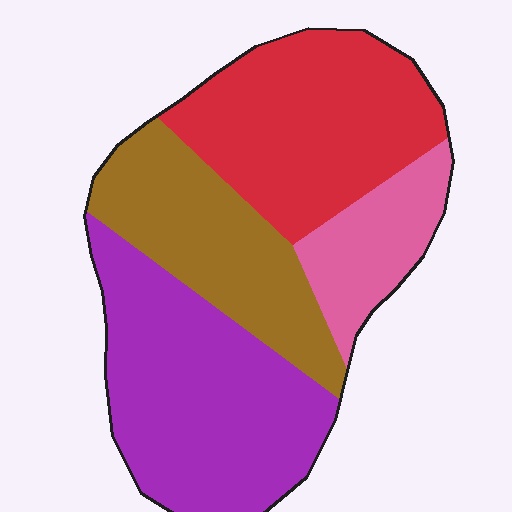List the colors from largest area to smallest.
From largest to smallest: purple, red, brown, pink.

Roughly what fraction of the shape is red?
Red covers 30% of the shape.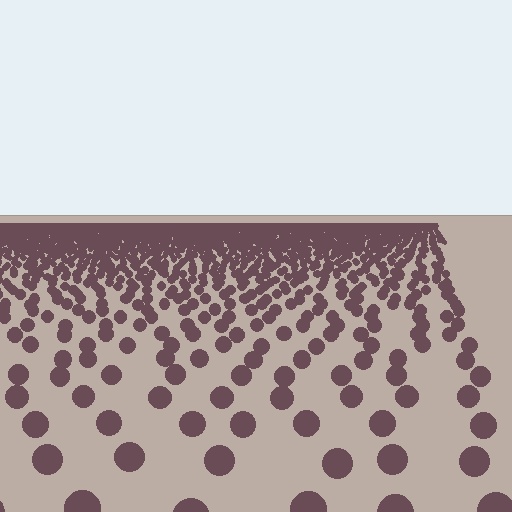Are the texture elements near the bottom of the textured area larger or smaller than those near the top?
Larger. Near the bottom, elements are closer to the viewer and appear at a bigger on-screen size.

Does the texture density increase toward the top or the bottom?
Density increases toward the top.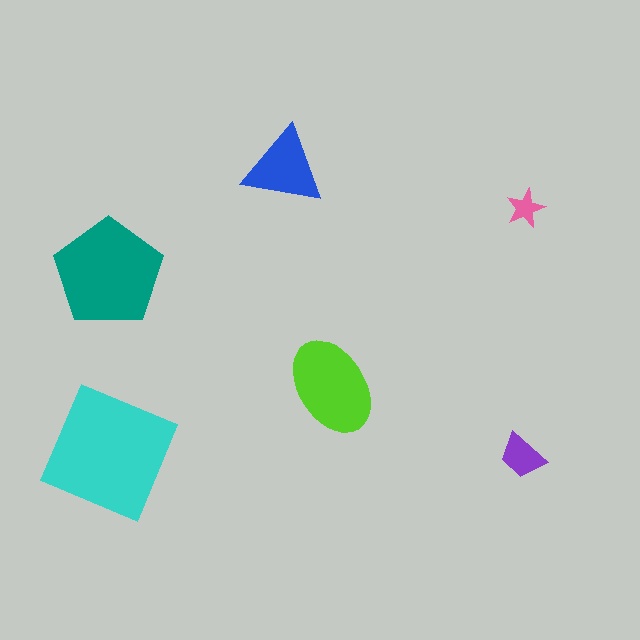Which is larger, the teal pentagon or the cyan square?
The cyan square.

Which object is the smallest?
The pink star.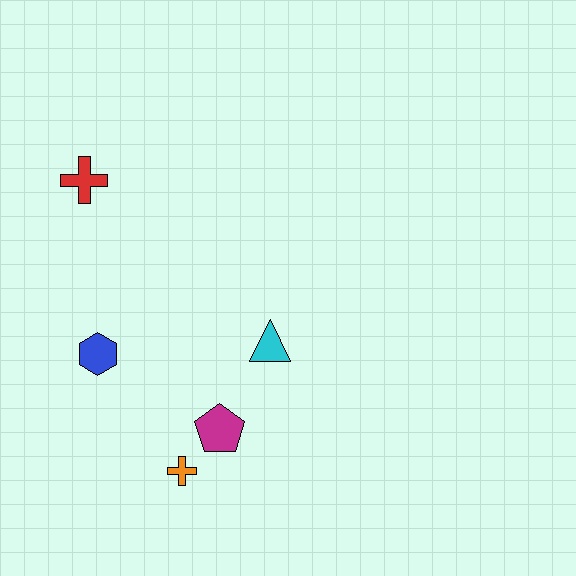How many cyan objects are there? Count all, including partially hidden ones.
There is 1 cyan object.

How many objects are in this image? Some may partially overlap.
There are 5 objects.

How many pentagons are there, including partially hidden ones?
There is 1 pentagon.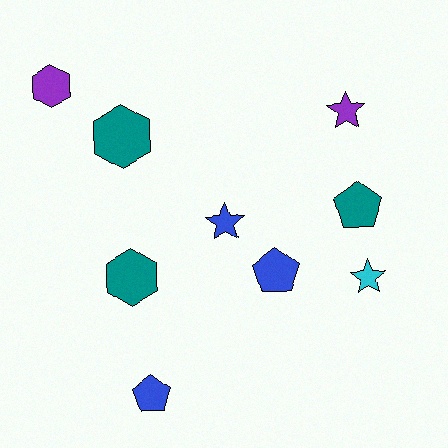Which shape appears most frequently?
Hexagon, with 3 objects.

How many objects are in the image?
There are 9 objects.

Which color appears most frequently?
Blue, with 3 objects.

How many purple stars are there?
There is 1 purple star.